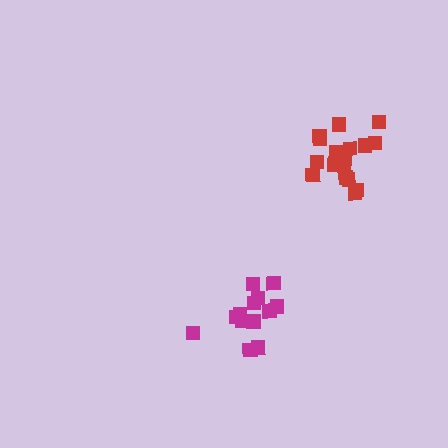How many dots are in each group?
Group 1: 13 dots, Group 2: 18 dots (31 total).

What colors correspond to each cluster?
The clusters are colored: magenta, red.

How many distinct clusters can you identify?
There are 2 distinct clusters.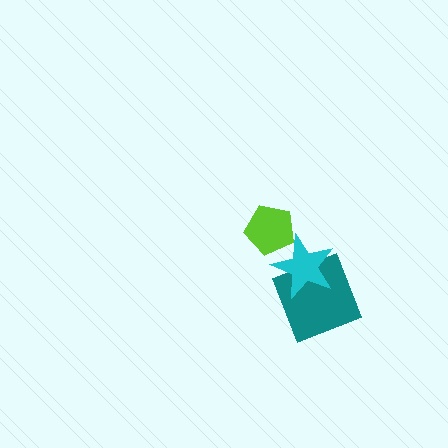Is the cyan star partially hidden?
No, no other shape covers it.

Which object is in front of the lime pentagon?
The cyan star is in front of the lime pentagon.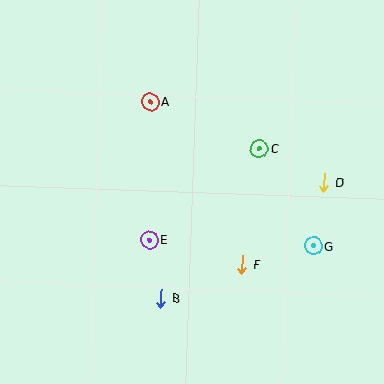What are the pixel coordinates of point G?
Point G is at (314, 246).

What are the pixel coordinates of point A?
Point A is at (151, 102).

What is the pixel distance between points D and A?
The distance between D and A is 191 pixels.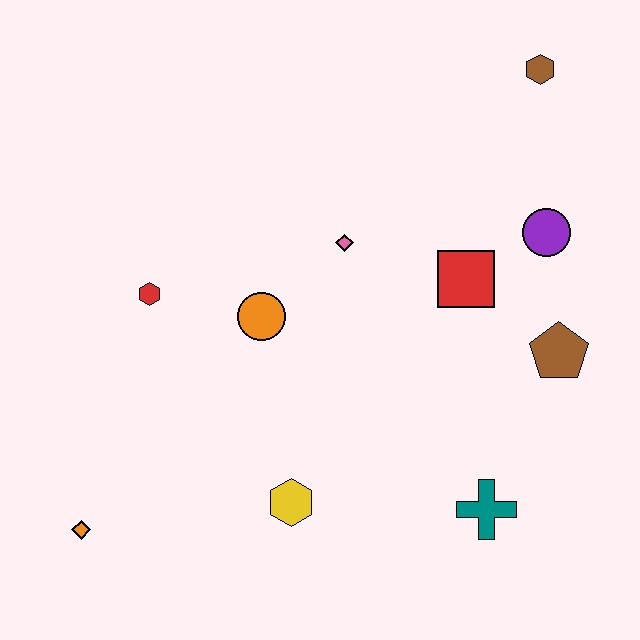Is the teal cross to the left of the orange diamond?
No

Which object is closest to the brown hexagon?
The purple circle is closest to the brown hexagon.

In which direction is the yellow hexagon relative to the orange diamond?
The yellow hexagon is to the right of the orange diamond.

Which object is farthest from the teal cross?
The brown hexagon is farthest from the teal cross.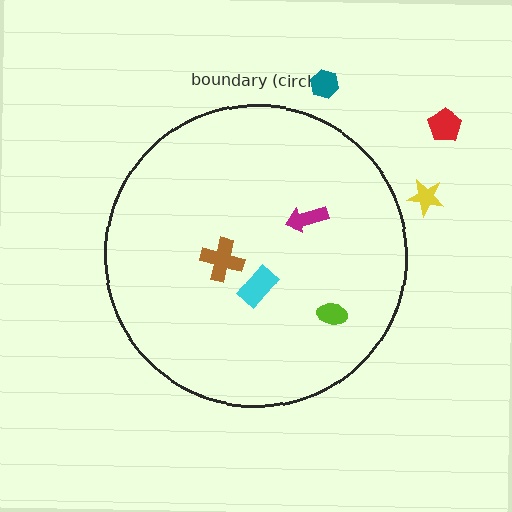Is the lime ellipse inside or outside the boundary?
Inside.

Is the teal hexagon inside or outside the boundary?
Outside.